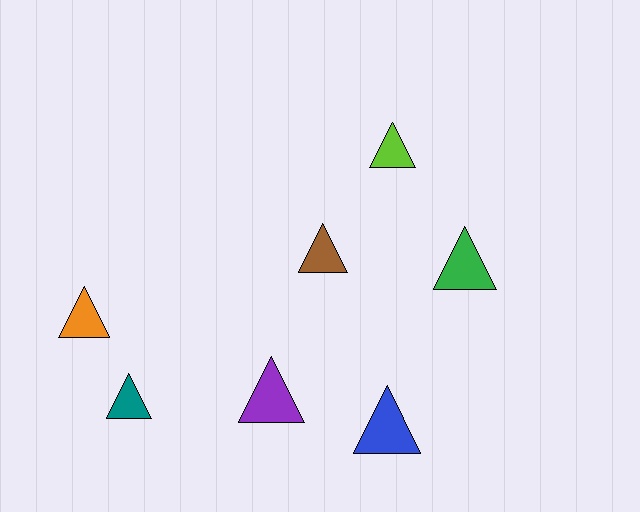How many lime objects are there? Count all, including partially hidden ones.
There is 1 lime object.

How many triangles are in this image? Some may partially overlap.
There are 7 triangles.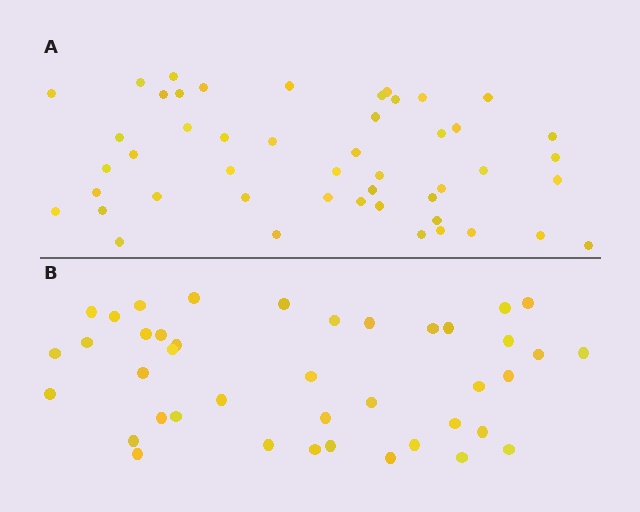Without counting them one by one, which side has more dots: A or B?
Region A (the top region) has more dots.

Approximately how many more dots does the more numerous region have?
Region A has roughly 8 or so more dots than region B.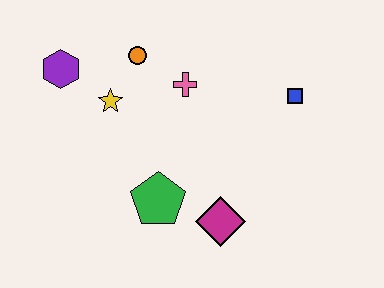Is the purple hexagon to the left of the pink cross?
Yes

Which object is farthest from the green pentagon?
The blue square is farthest from the green pentagon.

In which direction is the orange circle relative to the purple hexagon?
The orange circle is to the right of the purple hexagon.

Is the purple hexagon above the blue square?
Yes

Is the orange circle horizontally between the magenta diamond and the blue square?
No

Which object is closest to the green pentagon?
The magenta diamond is closest to the green pentagon.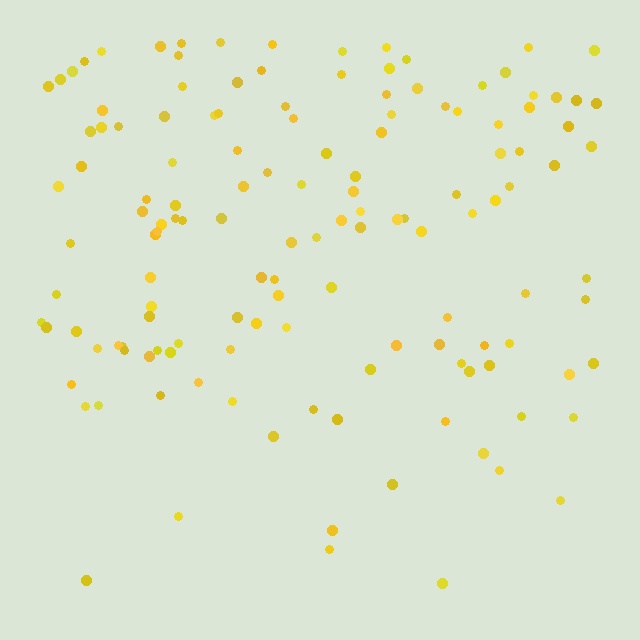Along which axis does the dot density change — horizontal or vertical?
Vertical.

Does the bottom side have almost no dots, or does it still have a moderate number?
Still a moderate number, just noticeably fewer than the top.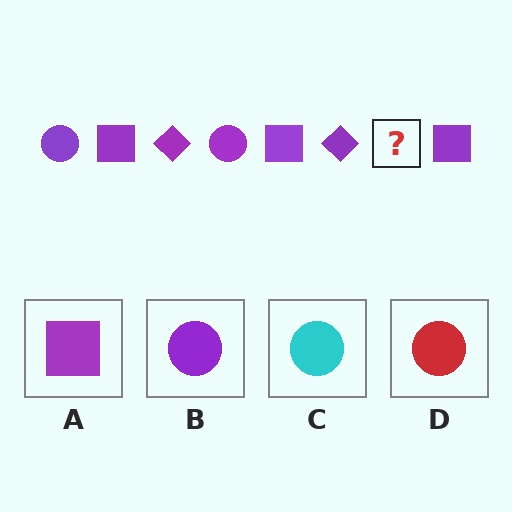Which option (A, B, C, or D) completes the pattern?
B.